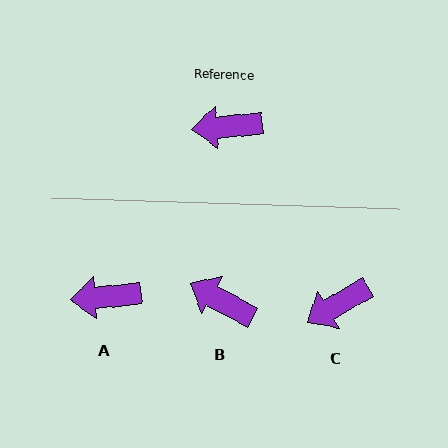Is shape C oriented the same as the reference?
No, it is off by about 25 degrees.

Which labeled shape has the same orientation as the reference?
A.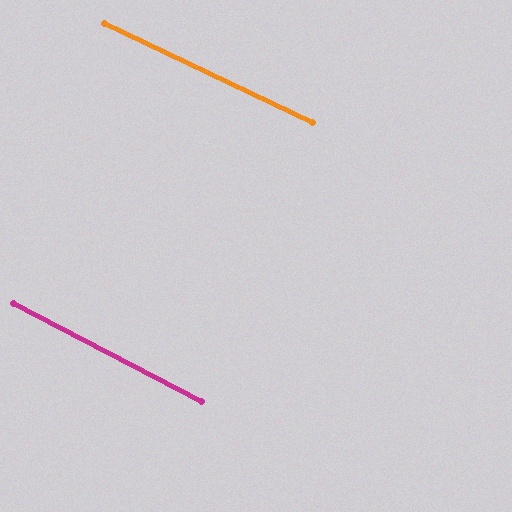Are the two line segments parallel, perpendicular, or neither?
Parallel — their directions differ by only 1.9°.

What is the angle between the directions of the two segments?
Approximately 2 degrees.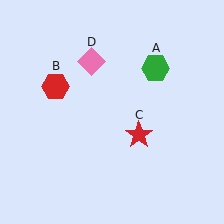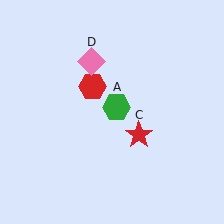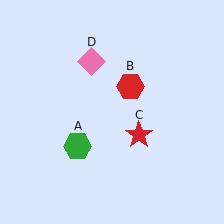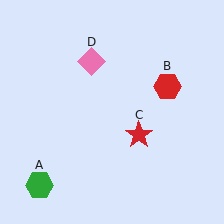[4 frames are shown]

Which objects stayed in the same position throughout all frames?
Red star (object C) and pink diamond (object D) remained stationary.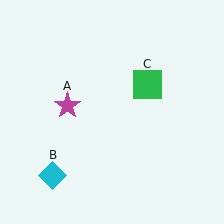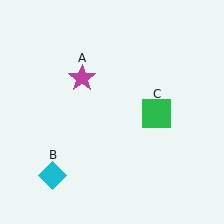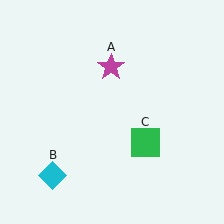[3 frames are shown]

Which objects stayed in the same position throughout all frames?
Cyan diamond (object B) remained stationary.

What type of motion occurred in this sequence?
The magenta star (object A), green square (object C) rotated clockwise around the center of the scene.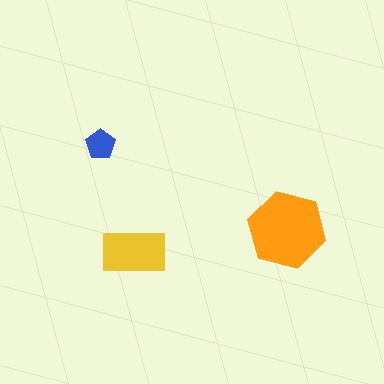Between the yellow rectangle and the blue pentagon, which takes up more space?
The yellow rectangle.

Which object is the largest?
The orange hexagon.